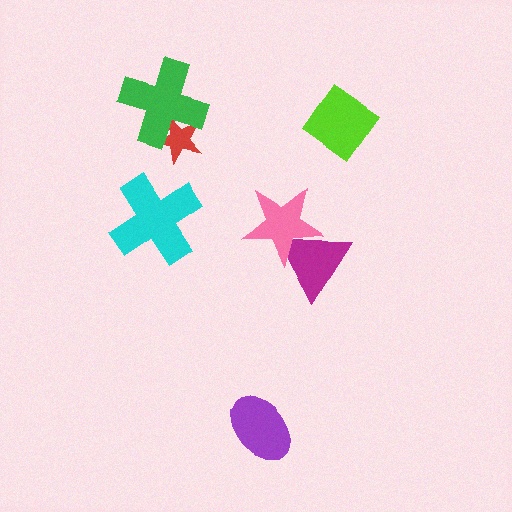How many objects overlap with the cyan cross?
0 objects overlap with the cyan cross.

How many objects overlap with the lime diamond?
0 objects overlap with the lime diamond.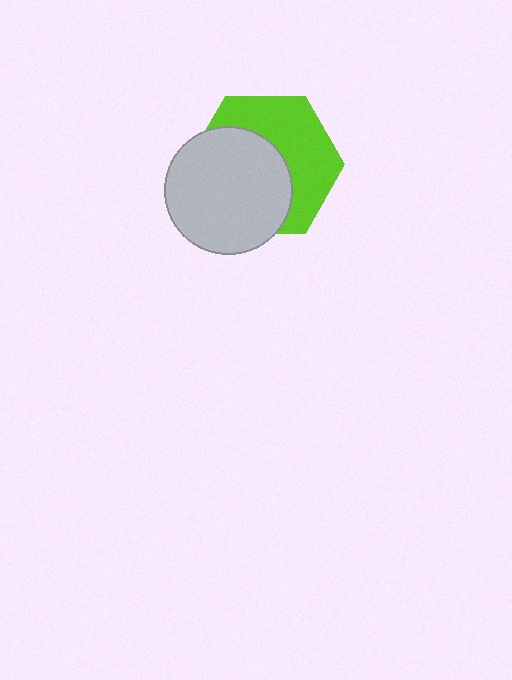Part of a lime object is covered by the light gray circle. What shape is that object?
It is a hexagon.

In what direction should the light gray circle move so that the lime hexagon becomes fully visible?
The light gray circle should move toward the lower-left. That is the shortest direction to clear the overlap and leave the lime hexagon fully visible.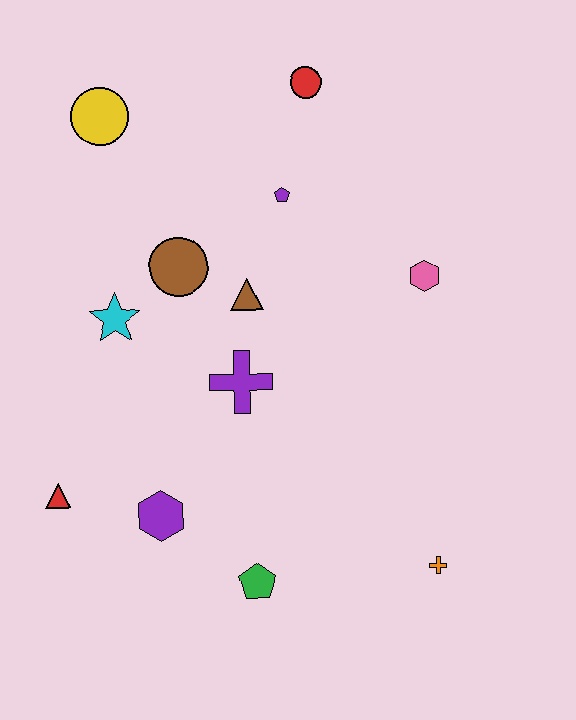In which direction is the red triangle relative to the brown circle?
The red triangle is below the brown circle.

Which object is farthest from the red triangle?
The red circle is farthest from the red triangle.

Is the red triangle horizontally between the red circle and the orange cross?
No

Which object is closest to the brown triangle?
The brown circle is closest to the brown triangle.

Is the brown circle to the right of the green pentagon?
No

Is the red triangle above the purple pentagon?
No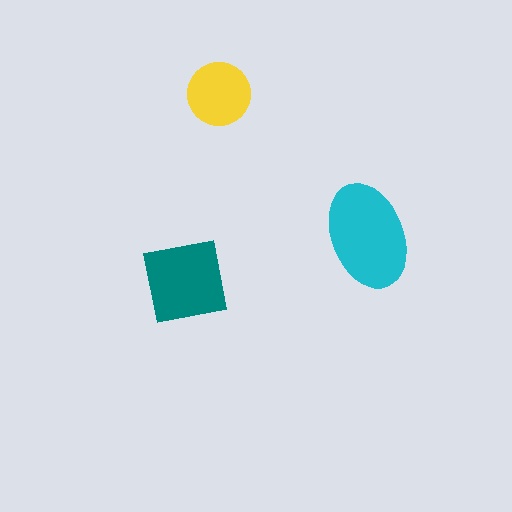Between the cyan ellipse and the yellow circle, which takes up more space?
The cyan ellipse.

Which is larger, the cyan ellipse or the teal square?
The cyan ellipse.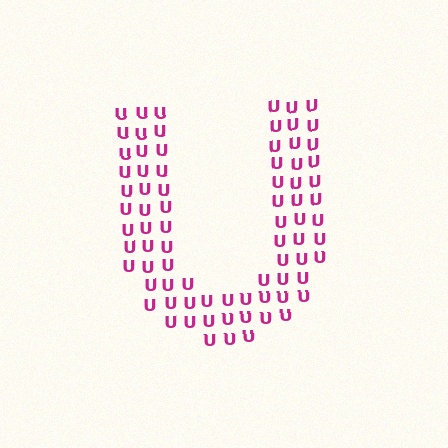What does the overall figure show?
The overall figure shows the letter U.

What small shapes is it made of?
It is made of small letter U's.